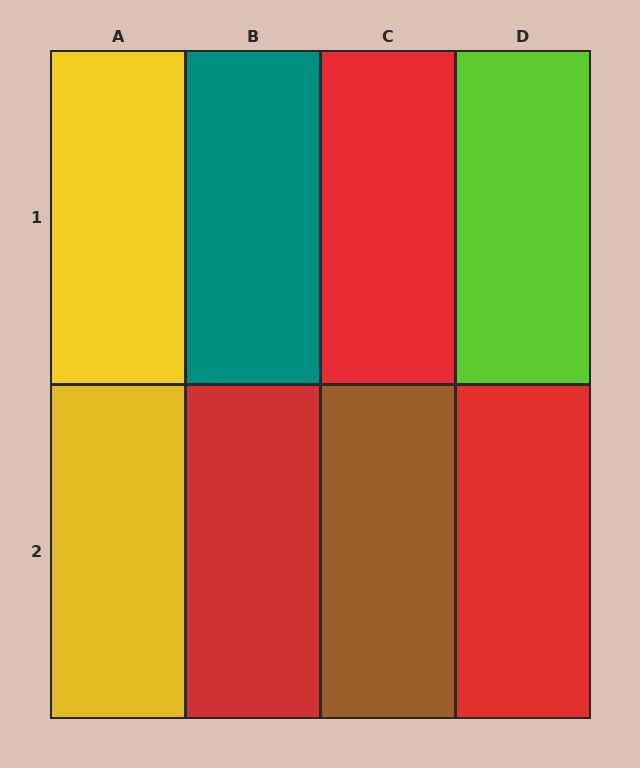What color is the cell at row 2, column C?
Brown.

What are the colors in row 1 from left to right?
Yellow, teal, red, lime.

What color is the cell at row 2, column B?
Red.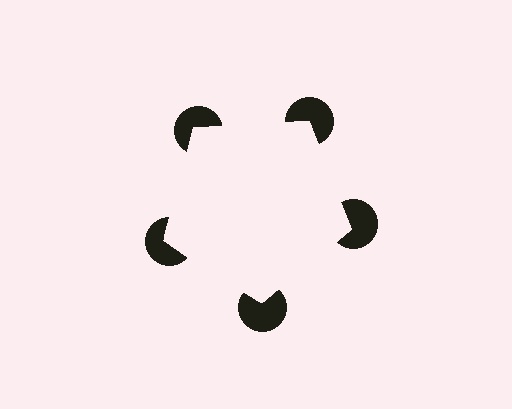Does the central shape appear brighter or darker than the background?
It typically appears slightly brighter than the background, even though no actual brightness change is drawn.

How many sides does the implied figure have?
5 sides.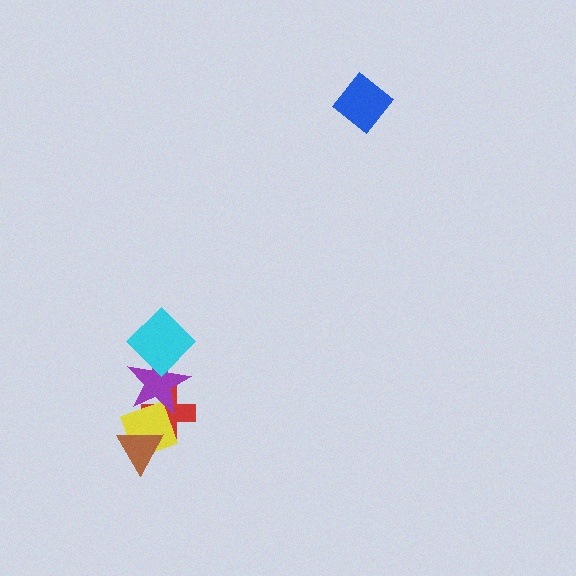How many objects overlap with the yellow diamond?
3 objects overlap with the yellow diamond.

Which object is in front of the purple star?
The cyan diamond is in front of the purple star.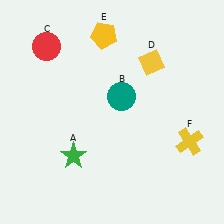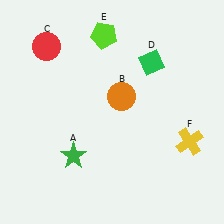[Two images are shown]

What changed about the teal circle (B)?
In Image 1, B is teal. In Image 2, it changed to orange.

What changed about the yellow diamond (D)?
In Image 1, D is yellow. In Image 2, it changed to green.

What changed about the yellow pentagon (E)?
In Image 1, E is yellow. In Image 2, it changed to lime.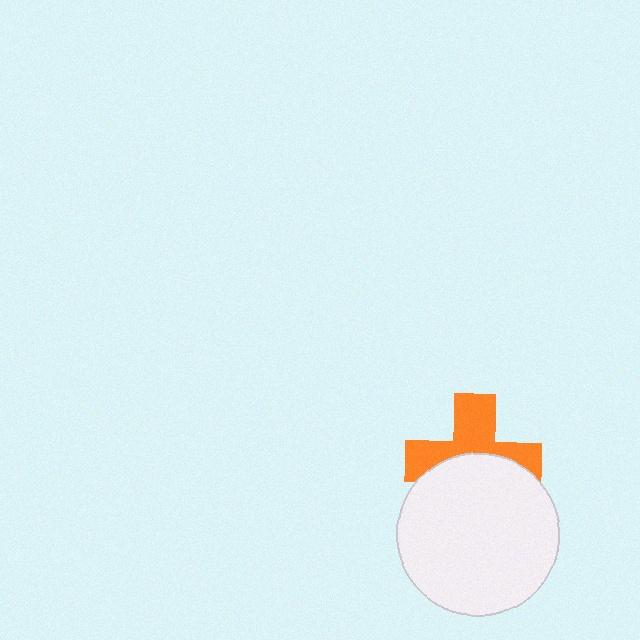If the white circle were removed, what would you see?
You would see the complete orange cross.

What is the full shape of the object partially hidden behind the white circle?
The partially hidden object is an orange cross.